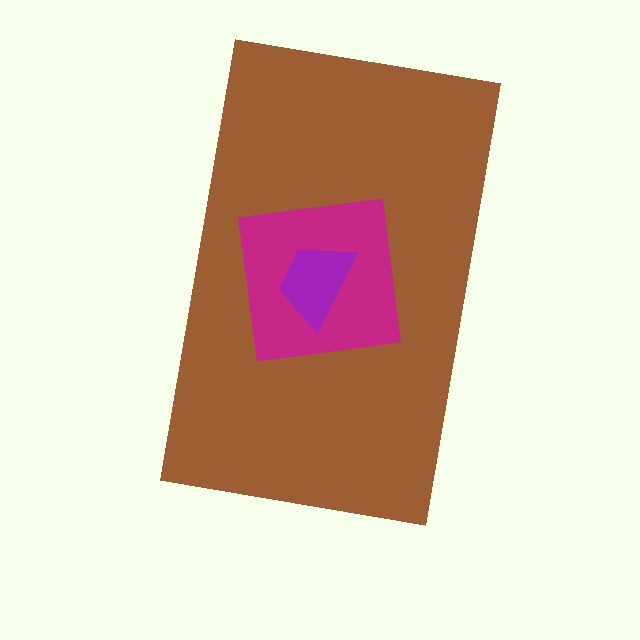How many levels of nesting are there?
3.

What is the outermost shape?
The brown rectangle.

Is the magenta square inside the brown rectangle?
Yes.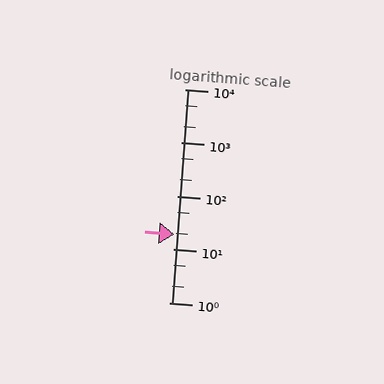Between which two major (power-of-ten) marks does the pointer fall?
The pointer is between 10 and 100.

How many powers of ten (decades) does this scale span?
The scale spans 4 decades, from 1 to 10000.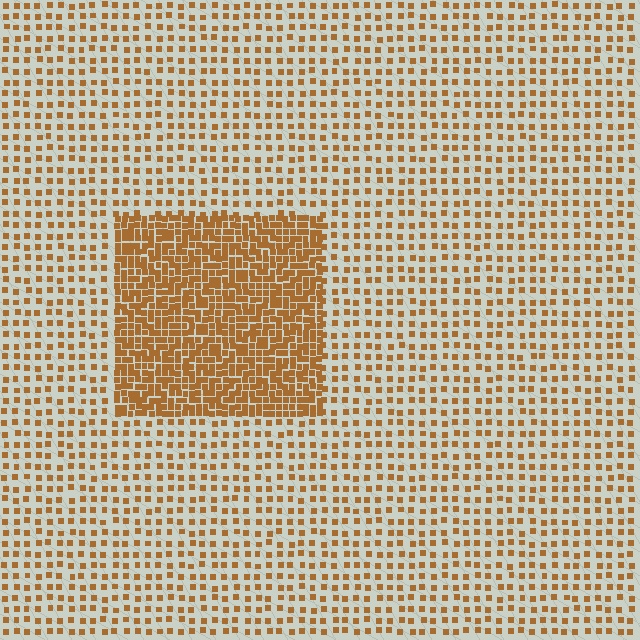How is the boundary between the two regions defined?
The boundary is defined by a change in element density (approximately 2.7x ratio). All elements are the same color, size, and shape.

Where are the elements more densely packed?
The elements are more densely packed inside the rectangle boundary.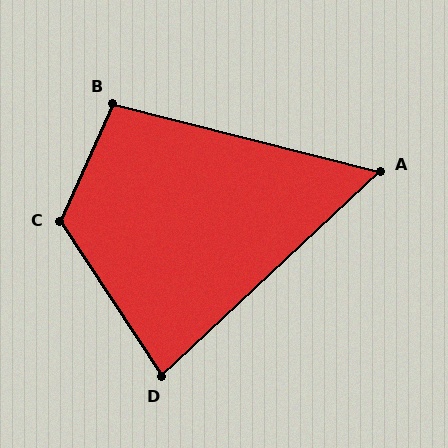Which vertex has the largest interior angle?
C, at approximately 123 degrees.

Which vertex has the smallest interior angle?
A, at approximately 57 degrees.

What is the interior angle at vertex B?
Approximately 100 degrees (obtuse).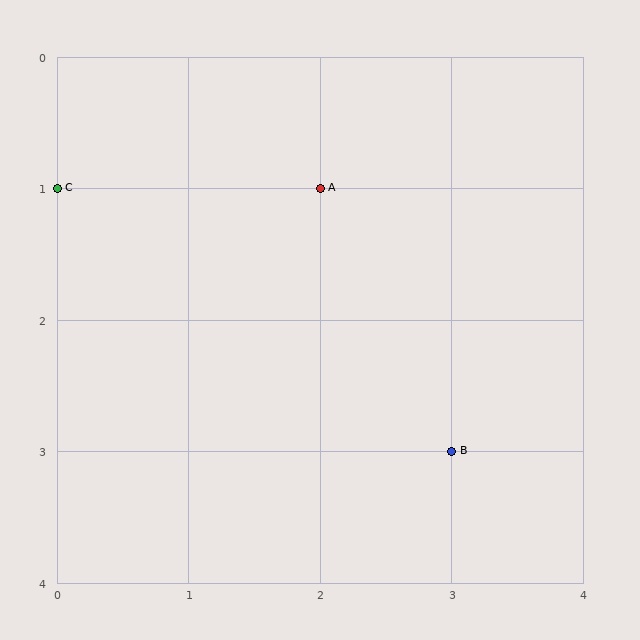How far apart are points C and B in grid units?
Points C and B are 3 columns and 2 rows apart (about 3.6 grid units diagonally).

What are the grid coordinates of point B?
Point B is at grid coordinates (3, 3).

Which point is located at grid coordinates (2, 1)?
Point A is at (2, 1).